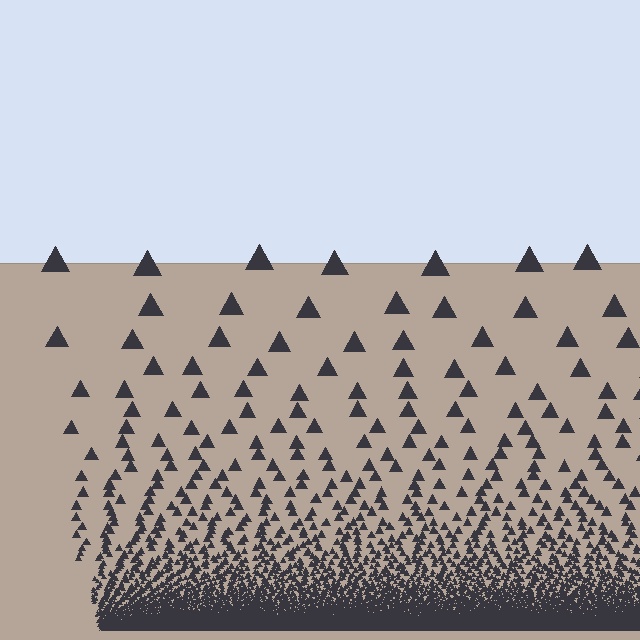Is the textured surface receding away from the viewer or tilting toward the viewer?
The surface appears to tilt toward the viewer. Texture elements get larger and sparser toward the top.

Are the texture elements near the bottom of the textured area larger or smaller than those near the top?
Smaller. The gradient is inverted — elements near the bottom are smaller and denser.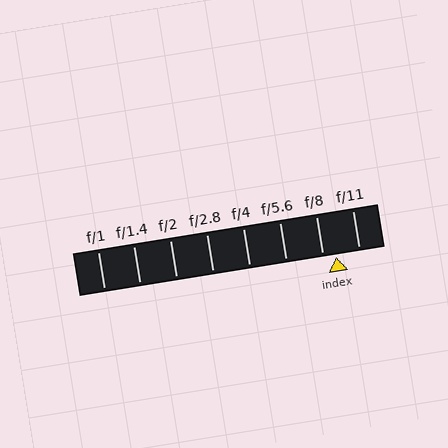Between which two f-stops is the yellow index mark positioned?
The index mark is between f/8 and f/11.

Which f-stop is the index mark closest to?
The index mark is closest to f/8.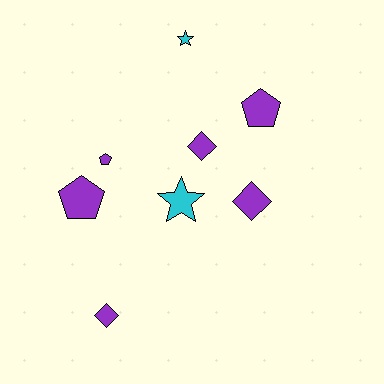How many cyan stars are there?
There are 2 cyan stars.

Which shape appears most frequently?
Diamond, with 3 objects.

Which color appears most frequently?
Purple, with 6 objects.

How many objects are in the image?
There are 8 objects.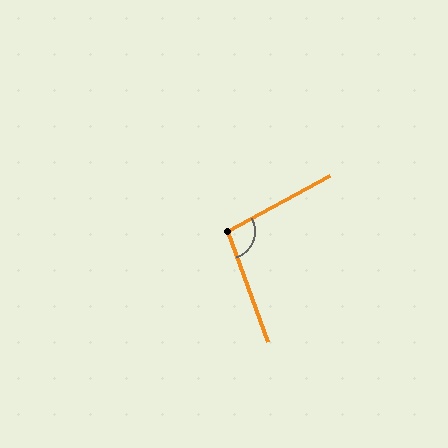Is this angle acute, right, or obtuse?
It is obtuse.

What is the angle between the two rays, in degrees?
Approximately 98 degrees.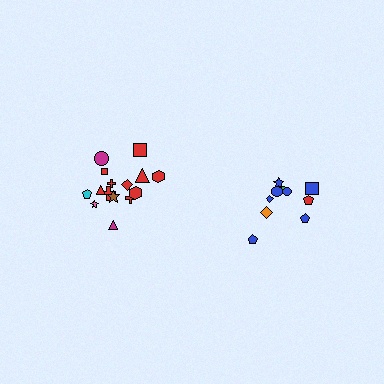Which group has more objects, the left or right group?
The left group.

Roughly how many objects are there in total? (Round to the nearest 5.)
Roughly 25 objects in total.